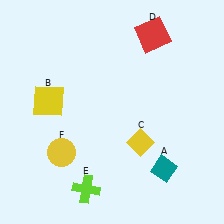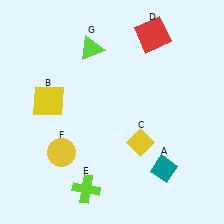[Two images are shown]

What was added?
A lime triangle (G) was added in Image 2.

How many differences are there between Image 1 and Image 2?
There is 1 difference between the two images.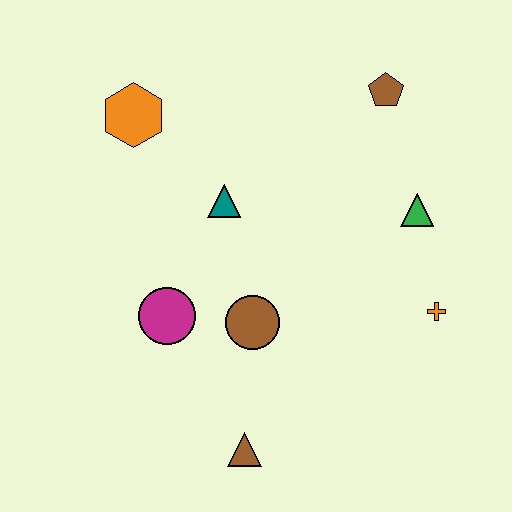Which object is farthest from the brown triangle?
The brown pentagon is farthest from the brown triangle.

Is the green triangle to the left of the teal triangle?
No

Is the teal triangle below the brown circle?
No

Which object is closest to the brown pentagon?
The green triangle is closest to the brown pentagon.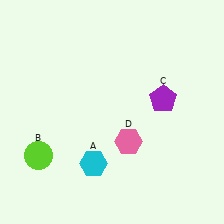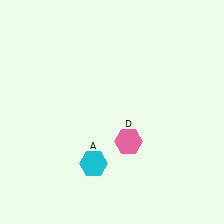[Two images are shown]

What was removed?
The purple pentagon (C), the lime circle (B) were removed in Image 2.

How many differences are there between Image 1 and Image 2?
There are 2 differences between the two images.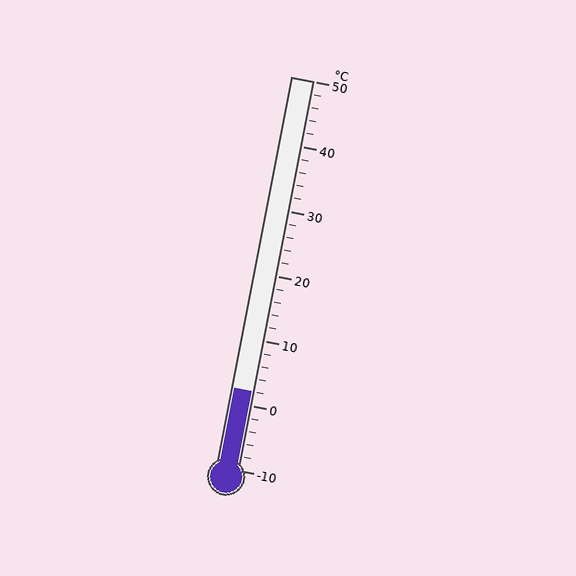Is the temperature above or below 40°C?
The temperature is below 40°C.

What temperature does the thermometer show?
The thermometer shows approximately 2°C.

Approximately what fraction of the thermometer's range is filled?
The thermometer is filled to approximately 20% of its range.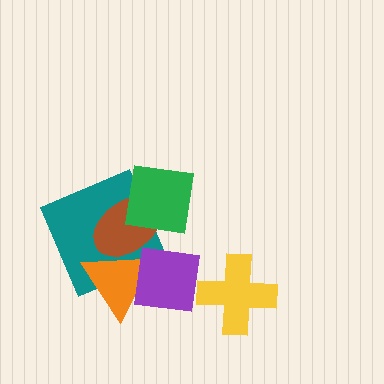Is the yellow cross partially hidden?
Yes, it is partially covered by another shape.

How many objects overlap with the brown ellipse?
4 objects overlap with the brown ellipse.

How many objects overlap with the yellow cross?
1 object overlaps with the yellow cross.